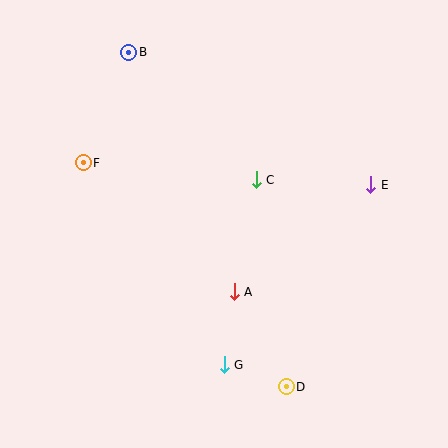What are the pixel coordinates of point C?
Point C is at (256, 180).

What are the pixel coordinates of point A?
Point A is at (234, 292).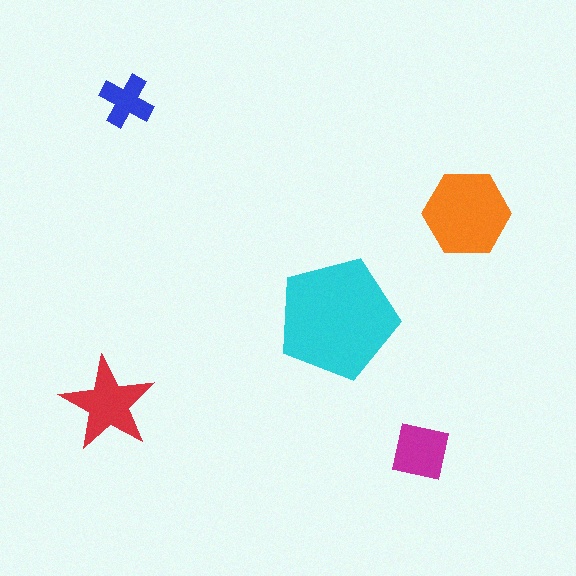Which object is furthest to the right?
The orange hexagon is rightmost.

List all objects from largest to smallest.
The cyan pentagon, the orange hexagon, the red star, the magenta square, the blue cross.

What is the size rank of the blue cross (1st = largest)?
5th.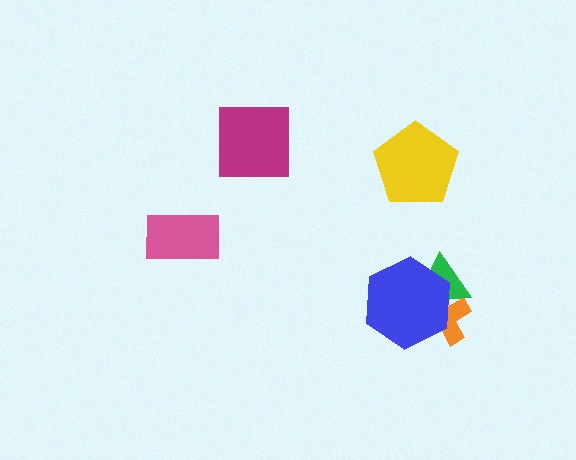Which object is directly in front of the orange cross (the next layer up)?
The green triangle is directly in front of the orange cross.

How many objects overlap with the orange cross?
2 objects overlap with the orange cross.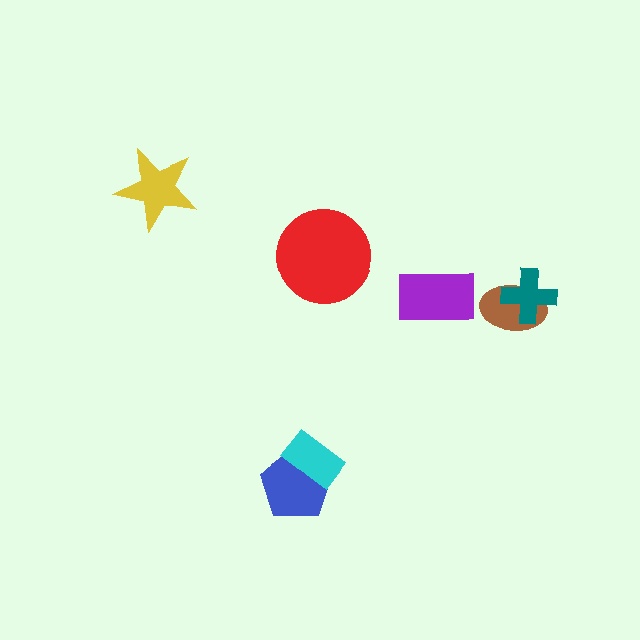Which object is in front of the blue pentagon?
The cyan rectangle is in front of the blue pentagon.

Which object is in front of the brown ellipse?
The teal cross is in front of the brown ellipse.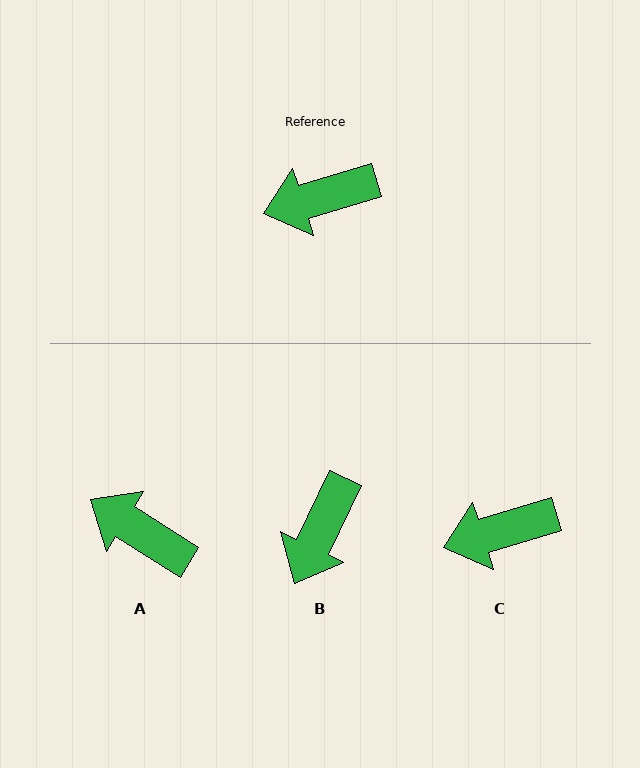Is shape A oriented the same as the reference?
No, it is off by about 49 degrees.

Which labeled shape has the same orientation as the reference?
C.